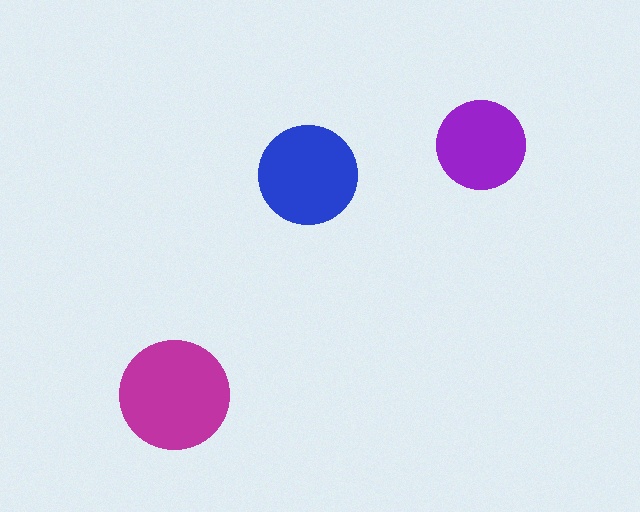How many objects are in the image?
There are 3 objects in the image.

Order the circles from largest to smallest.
the magenta one, the blue one, the purple one.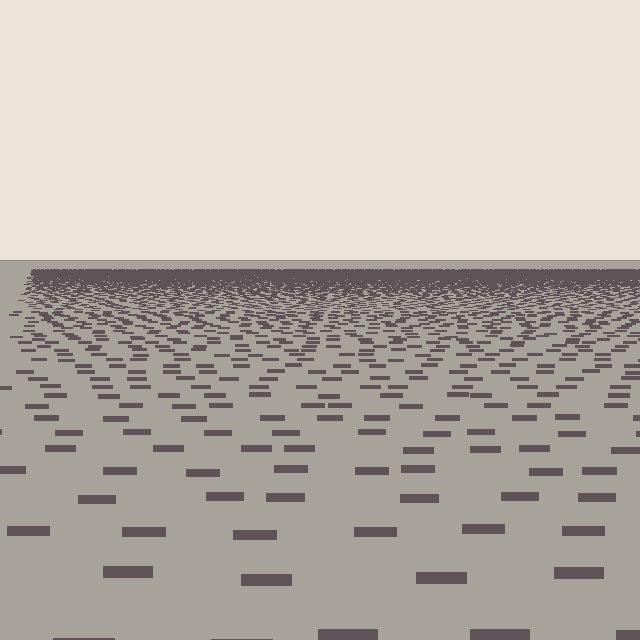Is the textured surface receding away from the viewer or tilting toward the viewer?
The surface is receding away from the viewer. Texture elements get smaller and denser toward the top.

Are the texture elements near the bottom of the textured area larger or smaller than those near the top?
Larger. Near the bottom, elements are closer to the viewer and appear at a bigger on-screen size.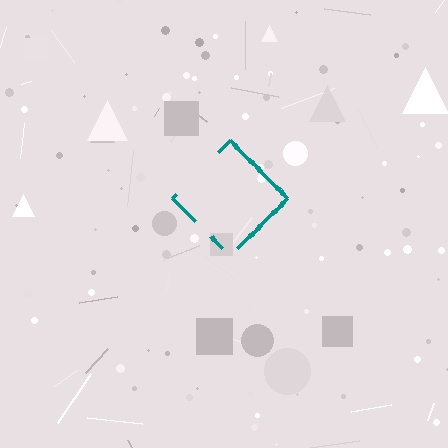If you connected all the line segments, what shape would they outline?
They would outline a diamond.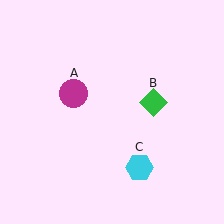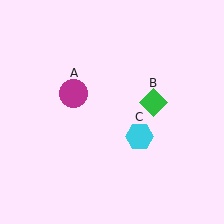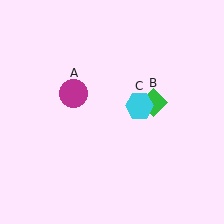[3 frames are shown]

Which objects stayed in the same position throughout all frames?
Magenta circle (object A) and green diamond (object B) remained stationary.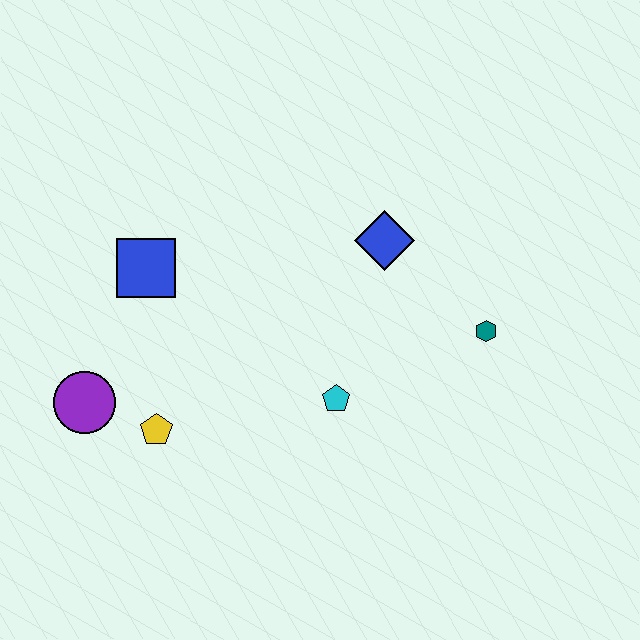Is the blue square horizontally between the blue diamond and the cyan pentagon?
No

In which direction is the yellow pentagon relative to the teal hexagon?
The yellow pentagon is to the left of the teal hexagon.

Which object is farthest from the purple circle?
The teal hexagon is farthest from the purple circle.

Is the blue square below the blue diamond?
Yes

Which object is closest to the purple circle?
The yellow pentagon is closest to the purple circle.